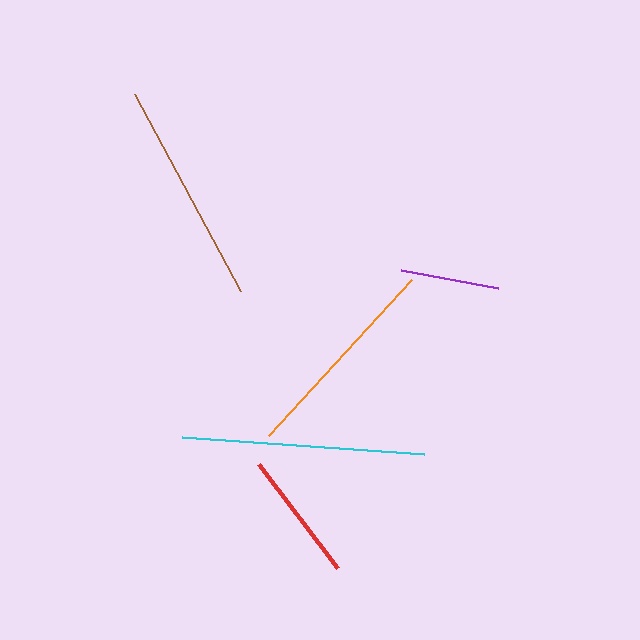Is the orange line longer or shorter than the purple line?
The orange line is longer than the purple line.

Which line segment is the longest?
The cyan line is the longest at approximately 242 pixels.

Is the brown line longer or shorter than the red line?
The brown line is longer than the red line.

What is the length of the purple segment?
The purple segment is approximately 99 pixels long.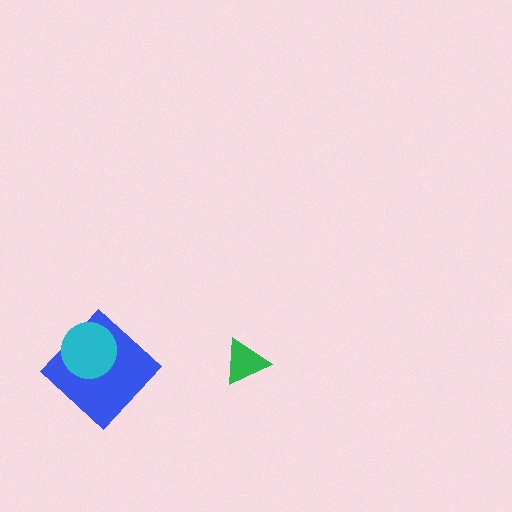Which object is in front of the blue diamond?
The cyan circle is in front of the blue diamond.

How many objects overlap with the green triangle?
0 objects overlap with the green triangle.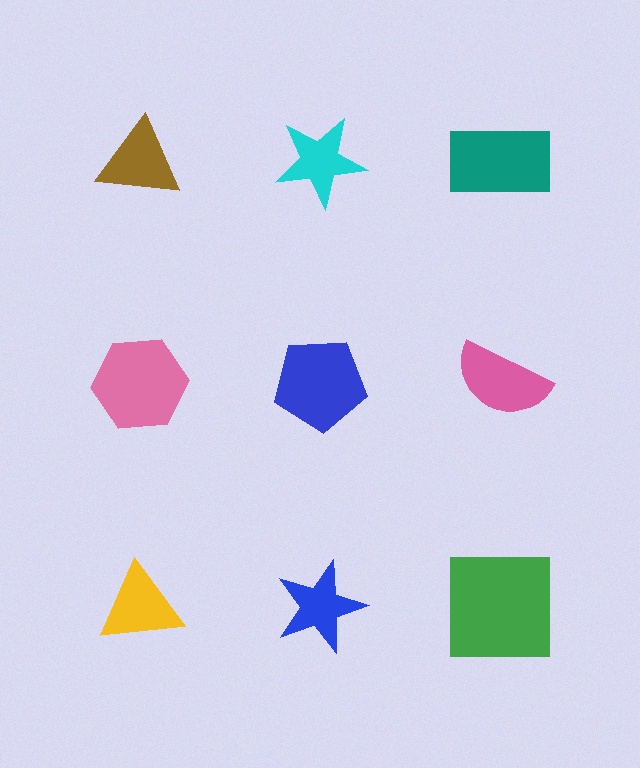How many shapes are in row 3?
3 shapes.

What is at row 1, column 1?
A brown triangle.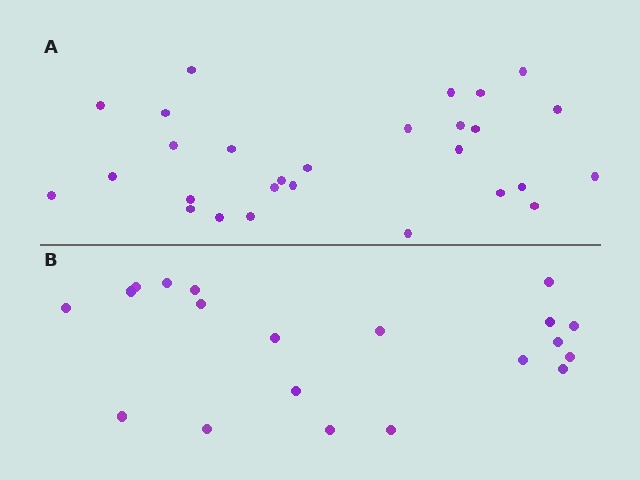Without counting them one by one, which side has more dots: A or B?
Region A (the top region) has more dots.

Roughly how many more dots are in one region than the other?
Region A has roughly 8 or so more dots than region B.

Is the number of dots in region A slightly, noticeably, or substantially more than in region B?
Region A has noticeably more, but not dramatically so. The ratio is roughly 1.4 to 1.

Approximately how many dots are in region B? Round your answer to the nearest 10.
About 20 dots.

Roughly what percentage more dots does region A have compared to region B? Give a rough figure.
About 40% more.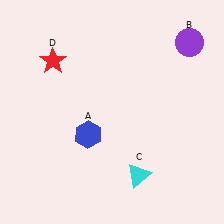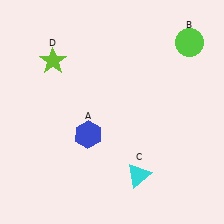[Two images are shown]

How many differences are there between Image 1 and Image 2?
There are 2 differences between the two images.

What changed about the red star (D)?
In Image 1, D is red. In Image 2, it changed to lime.